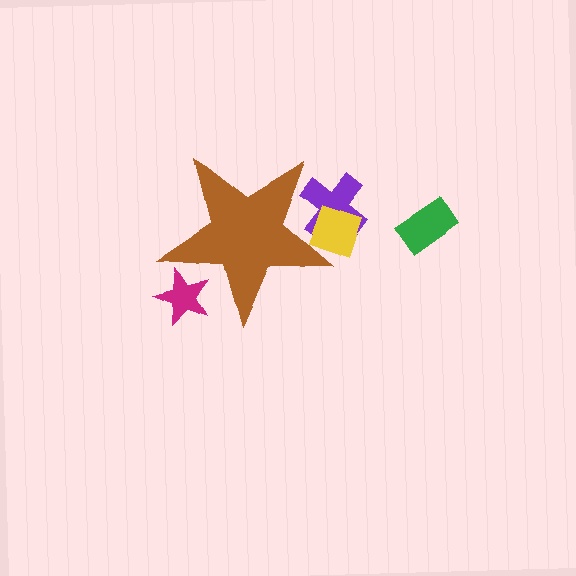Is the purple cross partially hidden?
Yes, the purple cross is partially hidden behind the brown star.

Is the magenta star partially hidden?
Yes, the magenta star is partially hidden behind the brown star.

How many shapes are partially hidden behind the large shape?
3 shapes are partially hidden.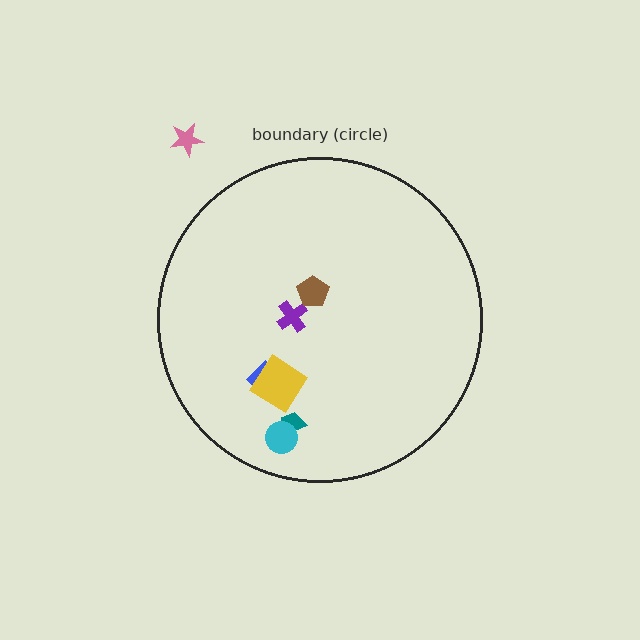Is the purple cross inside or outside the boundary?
Inside.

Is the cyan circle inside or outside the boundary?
Inside.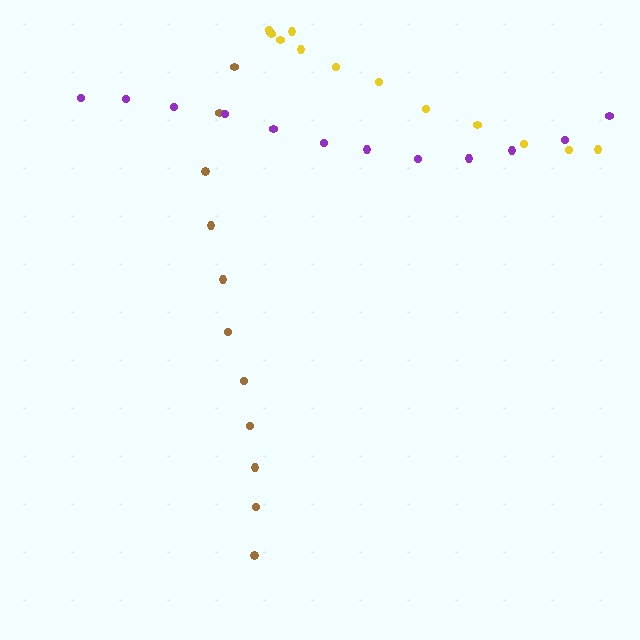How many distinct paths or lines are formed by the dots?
There are 3 distinct paths.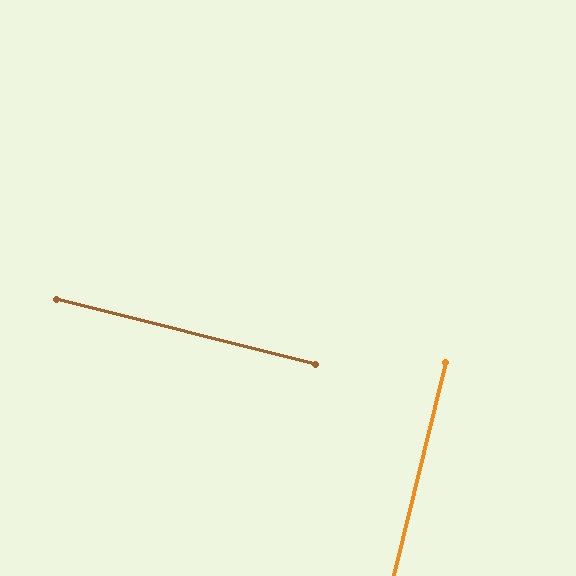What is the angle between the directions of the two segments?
Approximately 90 degrees.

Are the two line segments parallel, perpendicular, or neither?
Perpendicular — they meet at approximately 90°.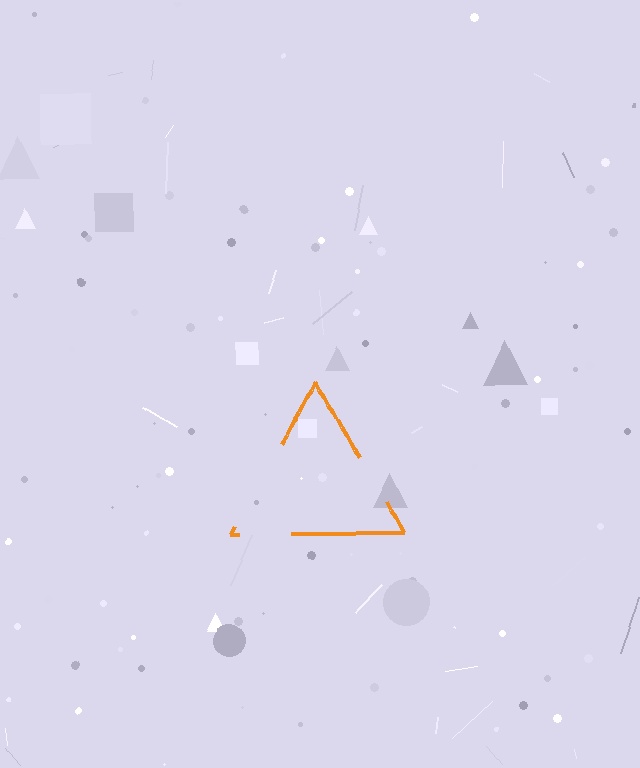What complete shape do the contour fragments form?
The contour fragments form a triangle.